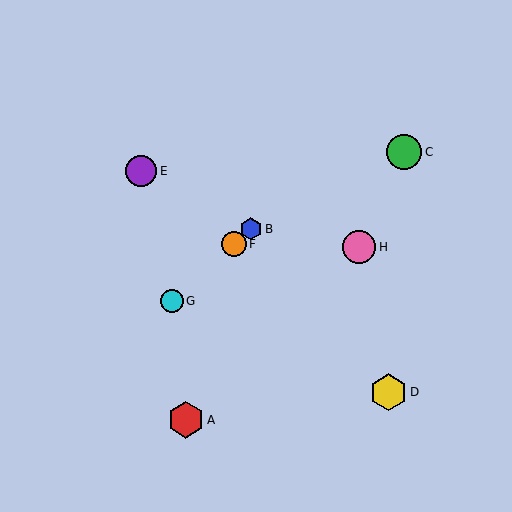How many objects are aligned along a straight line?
3 objects (B, F, G) are aligned along a straight line.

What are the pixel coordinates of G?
Object G is at (172, 301).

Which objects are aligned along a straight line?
Objects B, F, G are aligned along a straight line.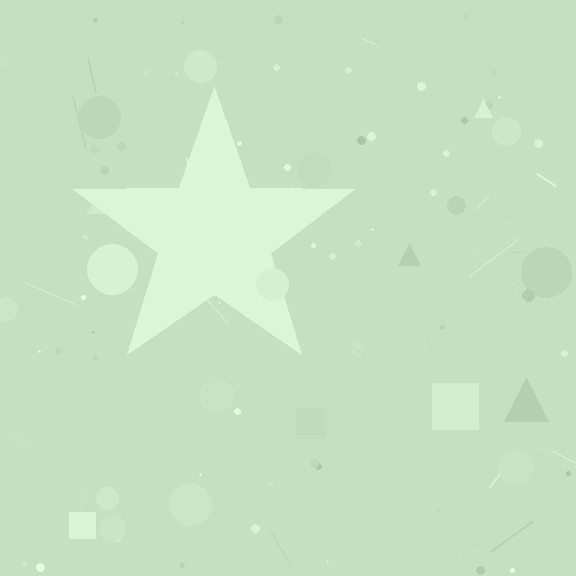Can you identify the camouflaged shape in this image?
The camouflaged shape is a star.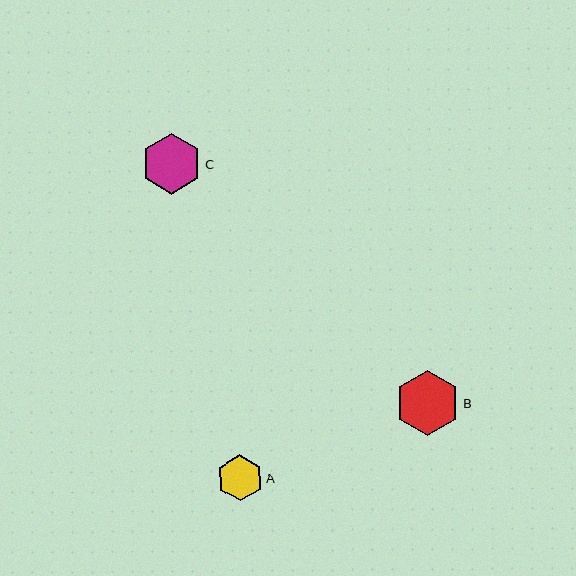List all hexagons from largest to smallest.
From largest to smallest: B, C, A.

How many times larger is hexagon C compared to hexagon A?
Hexagon C is approximately 1.3 times the size of hexagon A.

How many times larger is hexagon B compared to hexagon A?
Hexagon B is approximately 1.4 times the size of hexagon A.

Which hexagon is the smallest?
Hexagon A is the smallest with a size of approximately 46 pixels.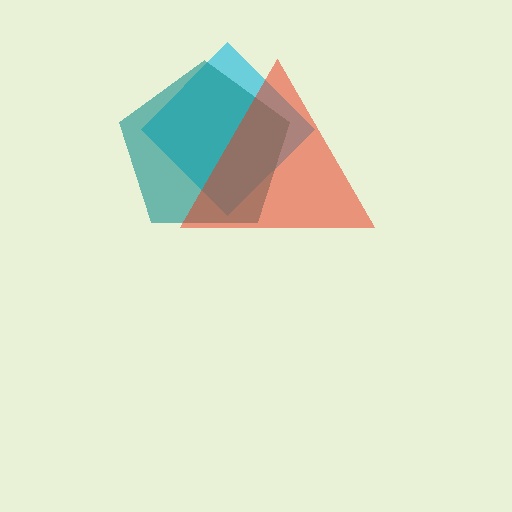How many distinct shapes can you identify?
There are 3 distinct shapes: a cyan diamond, a teal pentagon, a red triangle.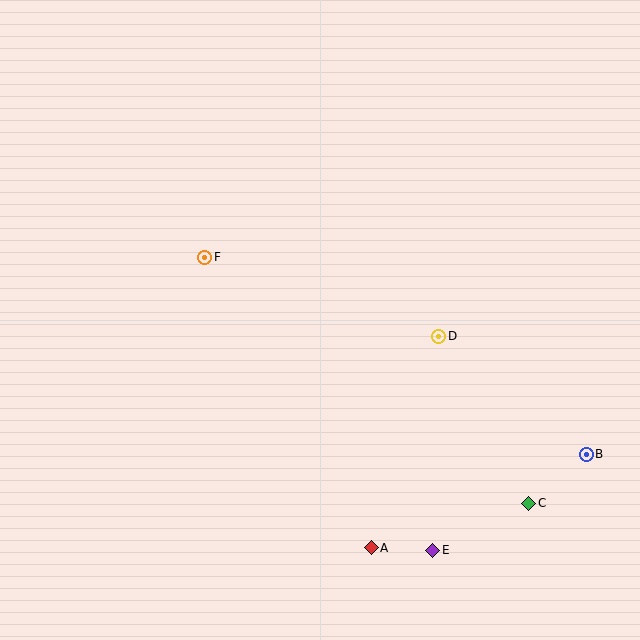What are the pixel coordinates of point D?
Point D is at (439, 336).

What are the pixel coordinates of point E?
Point E is at (433, 550).